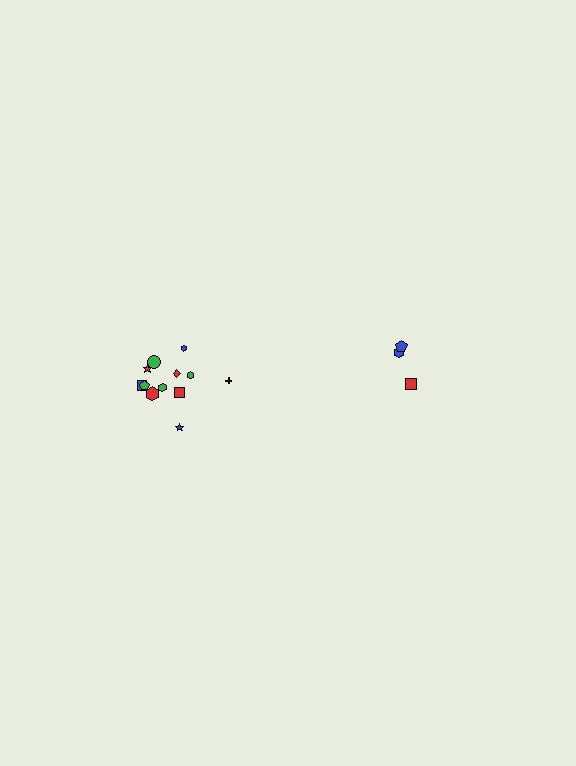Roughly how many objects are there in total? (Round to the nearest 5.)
Roughly 15 objects in total.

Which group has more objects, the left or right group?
The left group.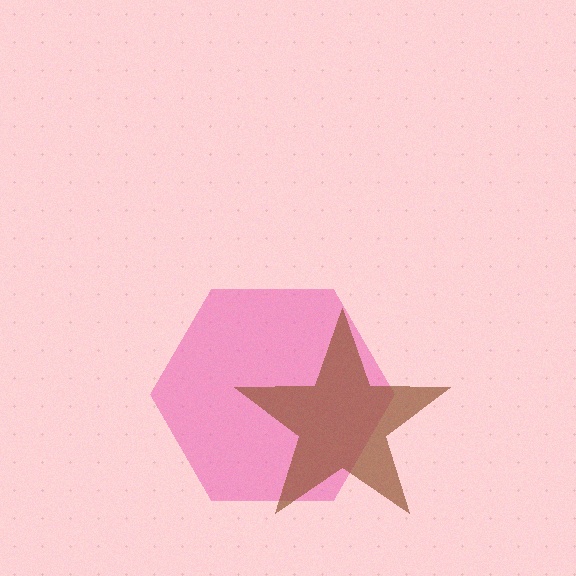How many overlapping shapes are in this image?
There are 2 overlapping shapes in the image.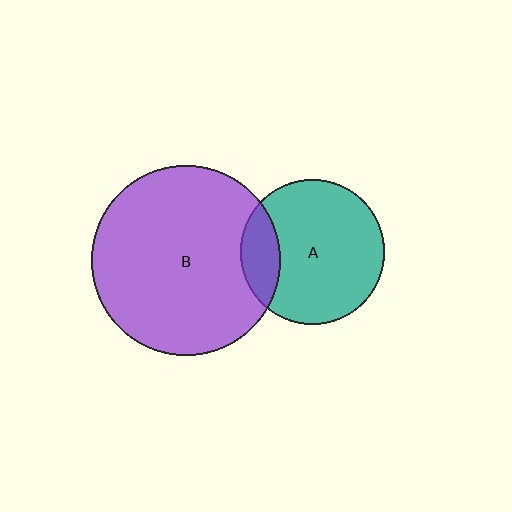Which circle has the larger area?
Circle B (purple).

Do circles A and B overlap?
Yes.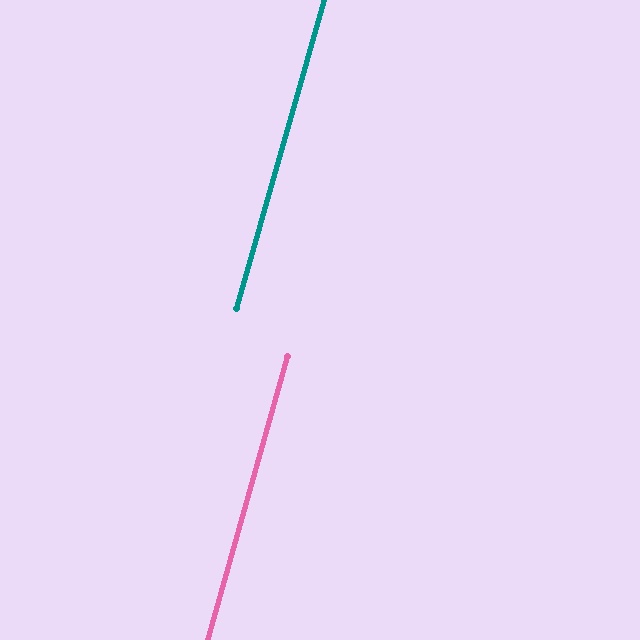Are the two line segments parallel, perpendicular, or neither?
Parallel — their directions differ by only 0.0°.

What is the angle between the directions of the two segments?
Approximately 0 degrees.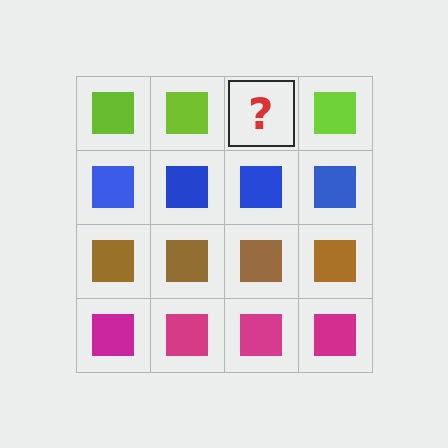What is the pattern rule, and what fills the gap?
The rule is that each row has a consistent color. The gap should be filled with a lime square.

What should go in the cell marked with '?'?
The missing cell should contain a lime square.